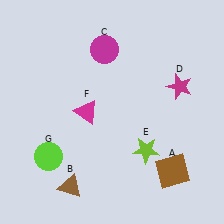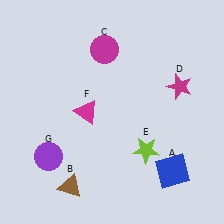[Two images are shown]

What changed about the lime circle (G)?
In Image 1, G is lime. In Image 2, it changed to purple.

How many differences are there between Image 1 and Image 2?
There are 2 differences between the two images.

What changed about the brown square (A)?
In Image 1, A is brown. In Image 2, it changed to blue.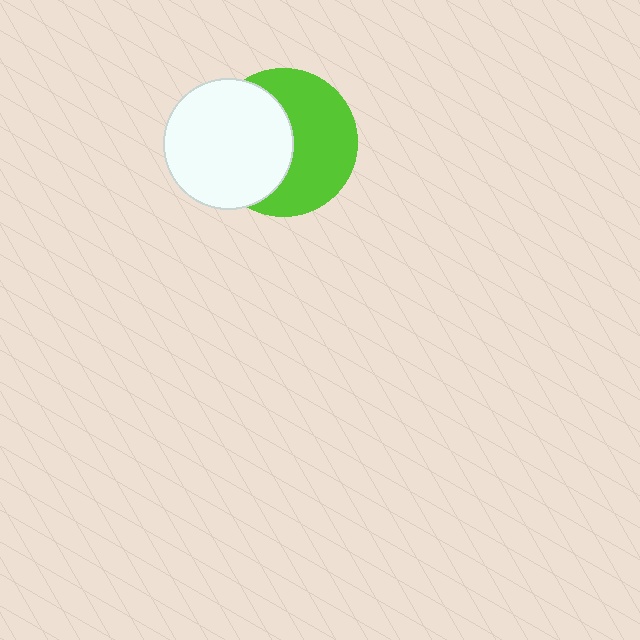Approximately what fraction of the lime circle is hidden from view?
Roughly 45% of the lime circle is hidden behind the white circle.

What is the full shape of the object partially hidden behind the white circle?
The partially hidden object is a lime circle.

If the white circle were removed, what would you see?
You would see the complete lime circle.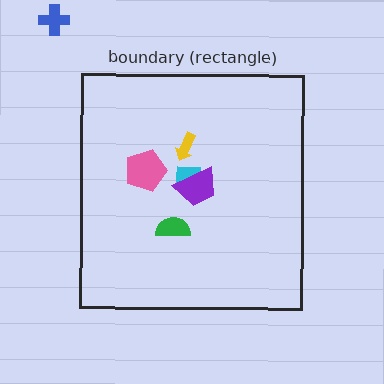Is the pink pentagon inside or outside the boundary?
Inside.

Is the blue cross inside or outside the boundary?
Outside.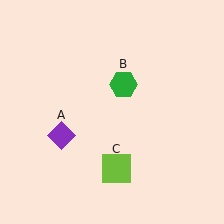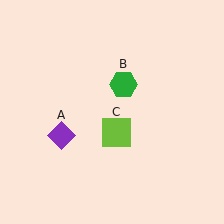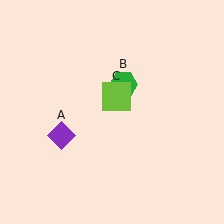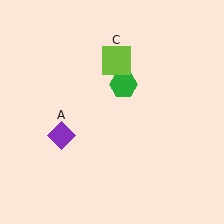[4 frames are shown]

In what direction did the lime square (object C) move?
The lime square (object C) moved up.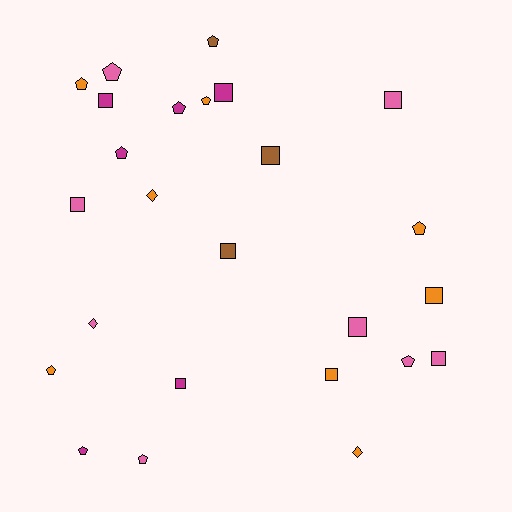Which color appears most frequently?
Pink, with 8 objects.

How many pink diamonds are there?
There is 1 pink diamond.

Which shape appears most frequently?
Square, with 11 objects.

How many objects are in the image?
There are 25 objects.